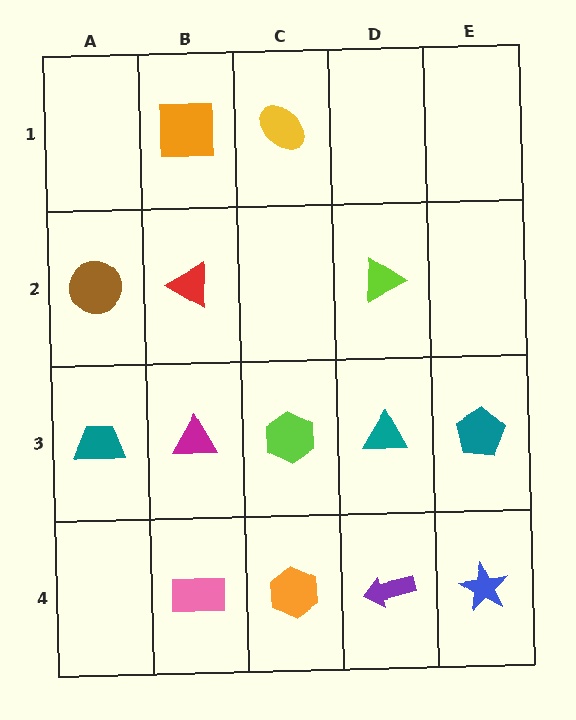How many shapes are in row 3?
5 shapes.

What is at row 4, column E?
A blue star.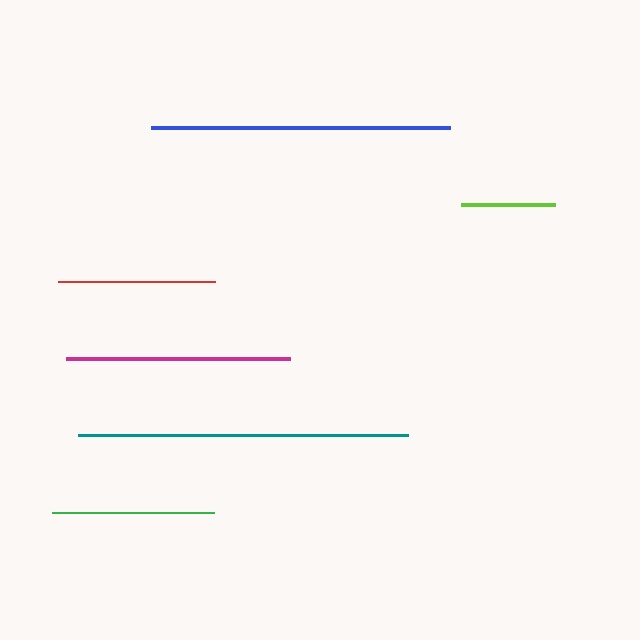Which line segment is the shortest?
The lime line is the shortest at approximately 94 pixels.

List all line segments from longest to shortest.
From longest to shortest: teal, blue, magenta, green, red, lime.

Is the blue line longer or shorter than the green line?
The blue line is longer than the green line.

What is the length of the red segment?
The red segment is approximately 157 pixels long.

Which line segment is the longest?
The teal line is the longest at approximately 329 pixels.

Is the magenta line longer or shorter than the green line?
The magenta line is longer than the green line.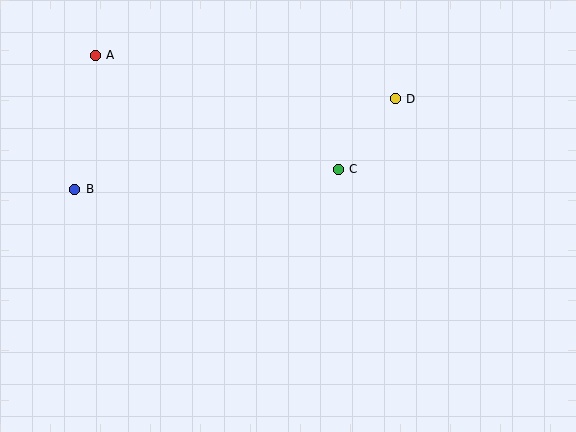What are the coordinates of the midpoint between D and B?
The midpoint between D and B is at (235, 144).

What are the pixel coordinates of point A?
Point A is at (95, 55).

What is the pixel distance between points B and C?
The distance between B and C is 264 pixels.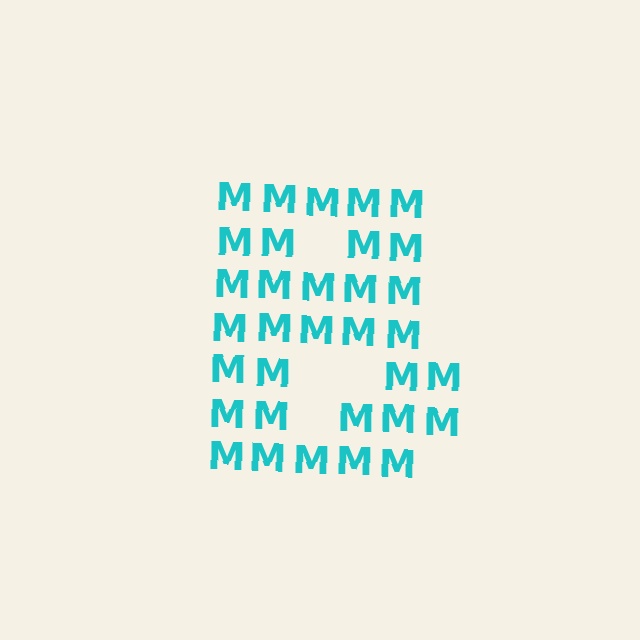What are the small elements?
The small elements are letter M's.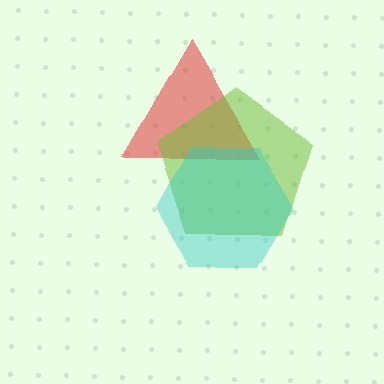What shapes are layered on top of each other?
The layered shapes are: a red triangle, a lime pentagon, a cyan hexagon.